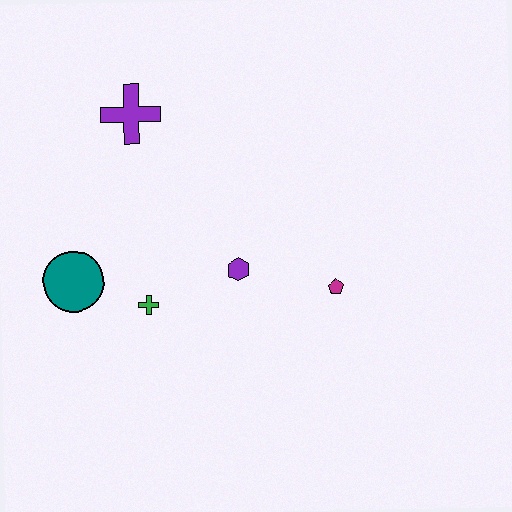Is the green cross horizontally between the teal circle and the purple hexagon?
Yes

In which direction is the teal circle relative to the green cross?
The teal circle is to the left of the green cross.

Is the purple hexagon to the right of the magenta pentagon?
No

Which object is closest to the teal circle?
The green cross is closest to the teal circle.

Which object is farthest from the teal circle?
The magenta pentagon is farthest from the teal circle.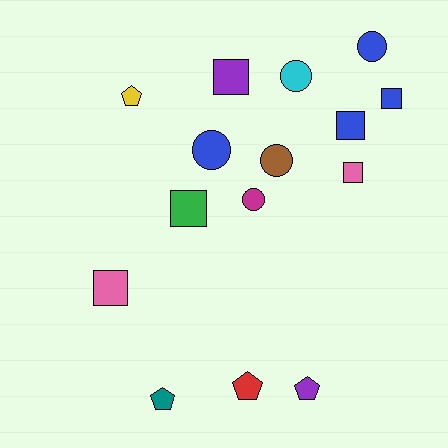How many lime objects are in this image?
There are no lime objects.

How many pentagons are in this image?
There are 4 pentagons.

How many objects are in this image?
There are 15 objects.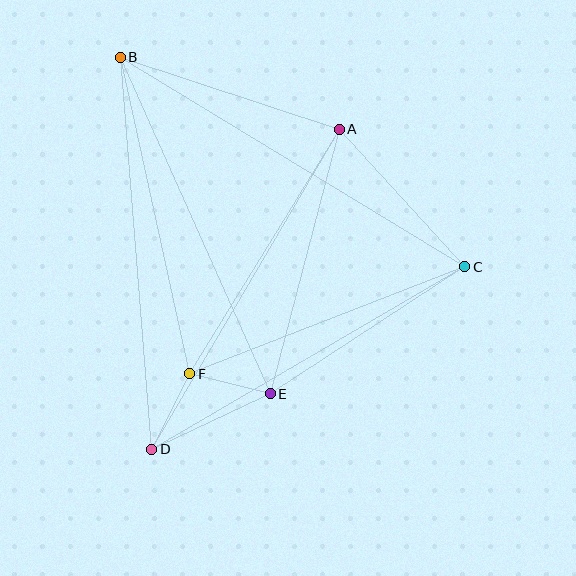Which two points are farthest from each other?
Points B and C are farthest from each other.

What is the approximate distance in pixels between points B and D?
The distance between B and D is approximately 393 pixels.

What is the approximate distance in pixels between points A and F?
The distance between A and F is approximately 287 pixels.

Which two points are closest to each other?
Points E and F are closest to each other.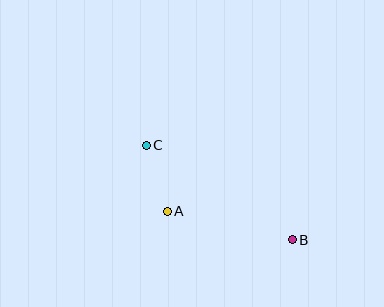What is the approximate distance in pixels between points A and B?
The distance between A and B is approximately 128 pixels.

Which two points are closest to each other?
Points A and C are closest to each other.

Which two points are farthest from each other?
Points B and C are farthest from each other.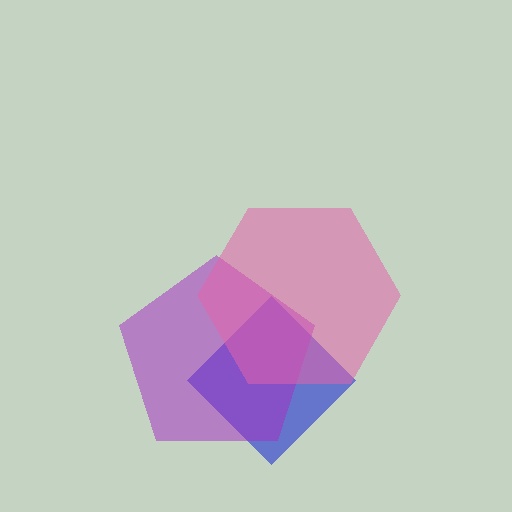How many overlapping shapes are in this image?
There are 3 overlapping shapes in the image.